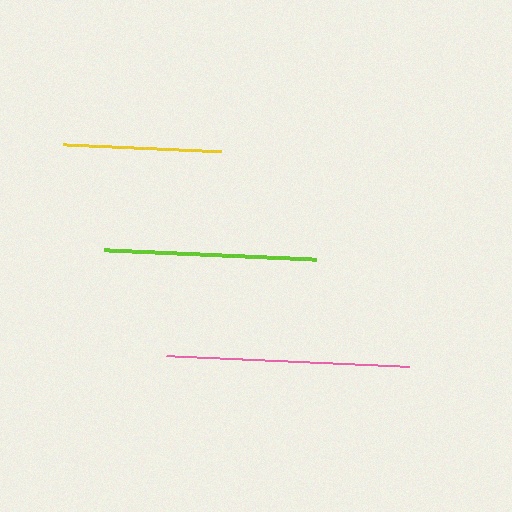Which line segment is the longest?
The pink line is the longest at approximately 243 pixels.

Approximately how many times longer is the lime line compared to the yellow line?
The lime line is approximately 1.4 times the length of the yellow line.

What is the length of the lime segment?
The lime segment is approximately 212 pixels long.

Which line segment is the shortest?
The yellow line is the shortest at approximately 157 pixels.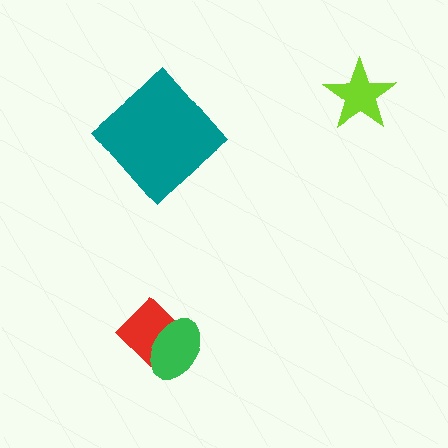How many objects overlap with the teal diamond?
0 objects overlap with the teal diamond.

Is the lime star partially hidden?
No, no other shape covers it.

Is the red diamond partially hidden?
Yes, it is partially covered by another shape.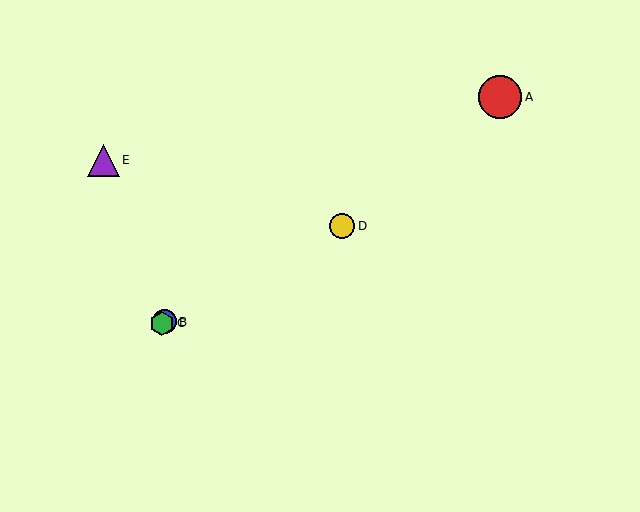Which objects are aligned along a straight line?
Objects B, C, D are aligned along a straight line.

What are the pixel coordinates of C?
Object C is at (162, 323).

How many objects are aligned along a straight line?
3 objects (B, C, D) are aligned along a straight line.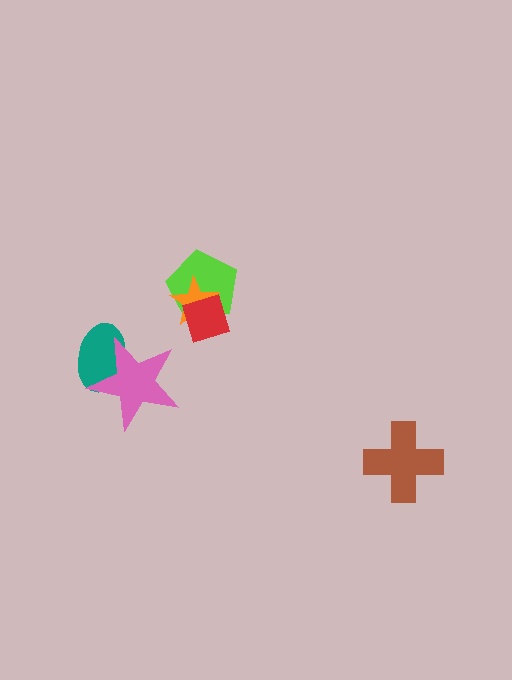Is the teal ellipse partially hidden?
Yes, it is partially covered by another shape.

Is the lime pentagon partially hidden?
Yes, it is partially covered by another shape.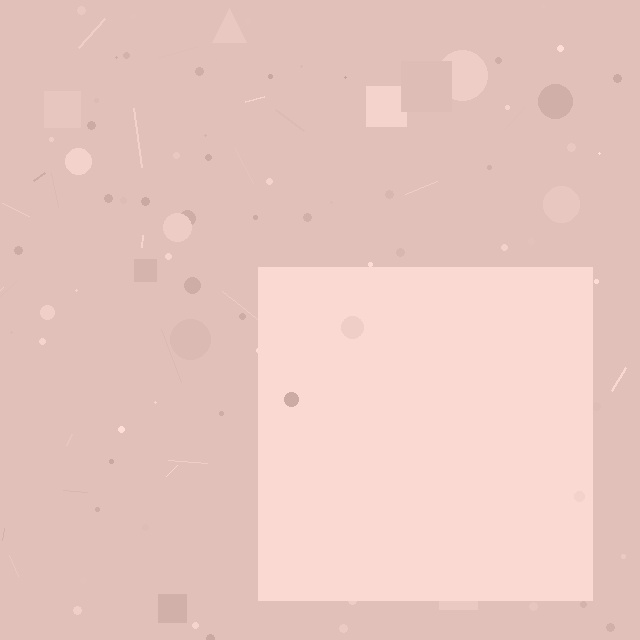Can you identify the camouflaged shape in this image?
The camouflaged shape is a square.